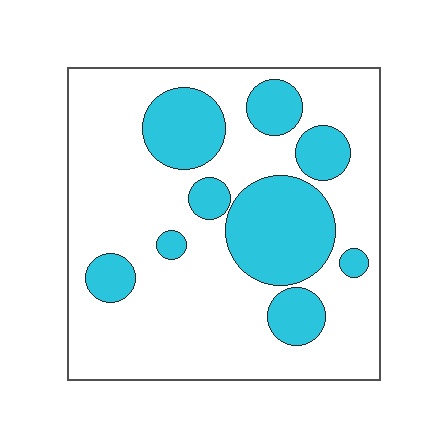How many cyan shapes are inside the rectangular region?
9.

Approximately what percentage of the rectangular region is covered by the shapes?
Approximately 30%.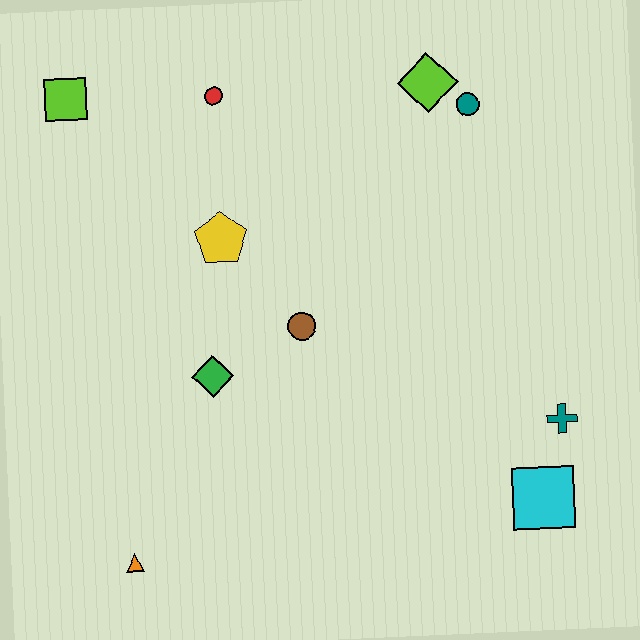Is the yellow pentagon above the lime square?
No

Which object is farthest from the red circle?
The cyan square is farthest from the red circle.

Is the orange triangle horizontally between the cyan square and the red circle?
No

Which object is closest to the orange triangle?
The green diamond is closest to the orange triangle.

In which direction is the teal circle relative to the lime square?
The teal circle is to the right of the lime square.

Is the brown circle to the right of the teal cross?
No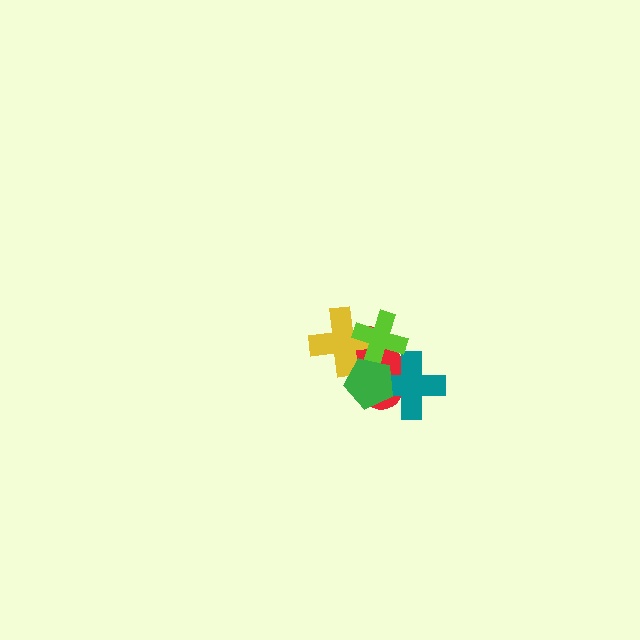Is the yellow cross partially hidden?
Yes, it is partially covered by another shape.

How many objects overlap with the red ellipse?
4 objects overlap with the red ellipse.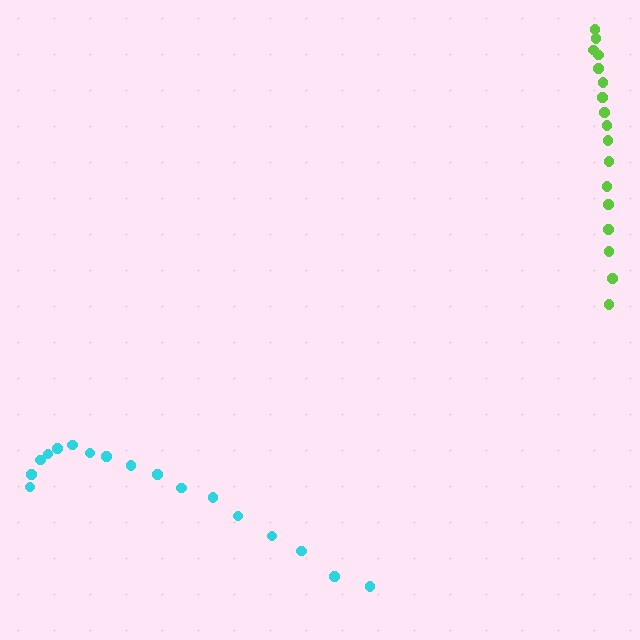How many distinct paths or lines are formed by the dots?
There are 2 distinct paths.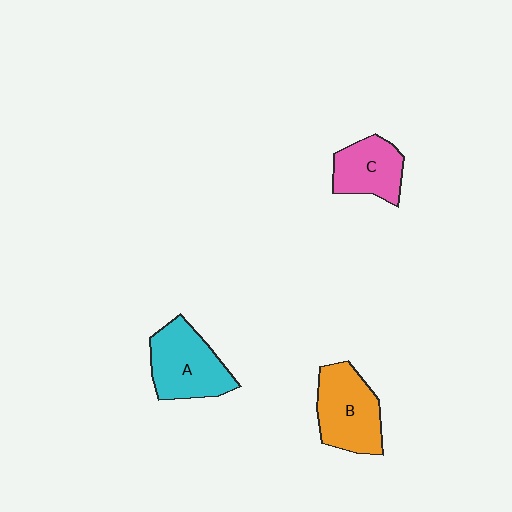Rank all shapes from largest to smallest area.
From largest to smallest: A (cyan), B (orange), C (pink).